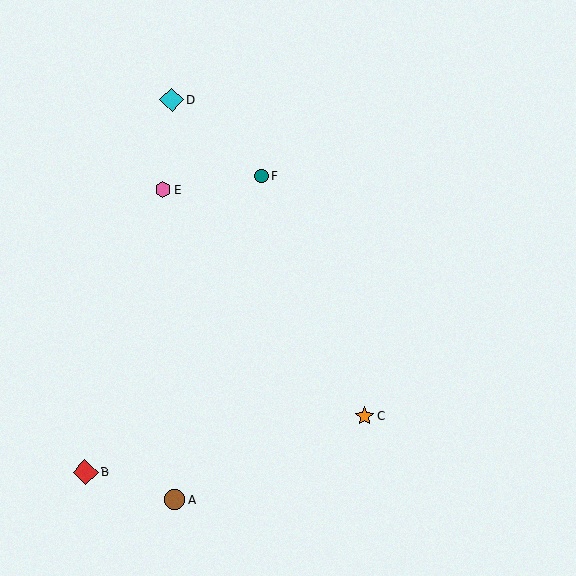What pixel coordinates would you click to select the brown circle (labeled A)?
Click at (174, 500) to select the brown circle A.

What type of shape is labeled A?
Shape A is a brown circle.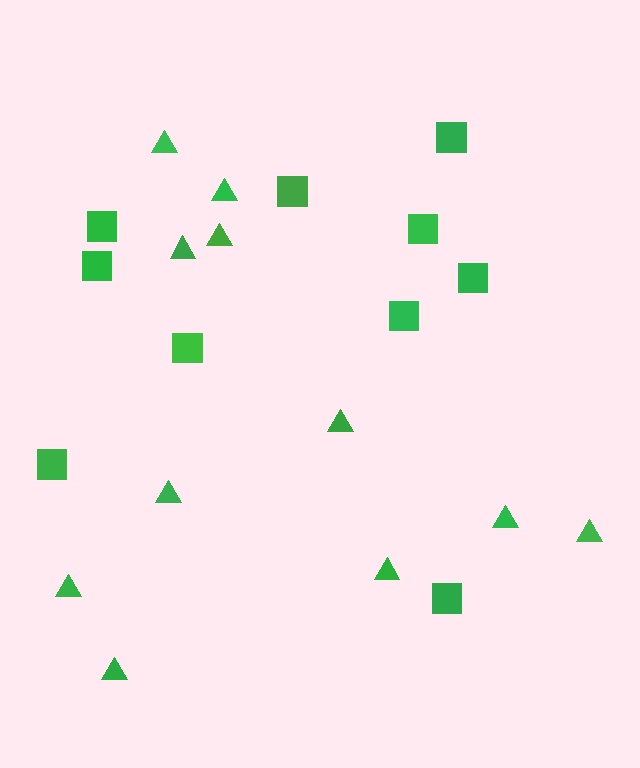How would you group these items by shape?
There are 2 groups: one group of squares (10) and one group of triangles (11).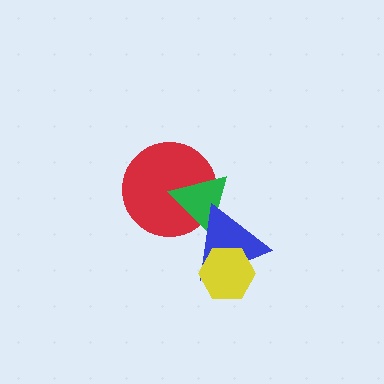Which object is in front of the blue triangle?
The yellow hexagon is in front of the blue triangle.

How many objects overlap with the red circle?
2 objects overlap with the red circle.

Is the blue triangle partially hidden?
Yes, it is partially covered by another shape.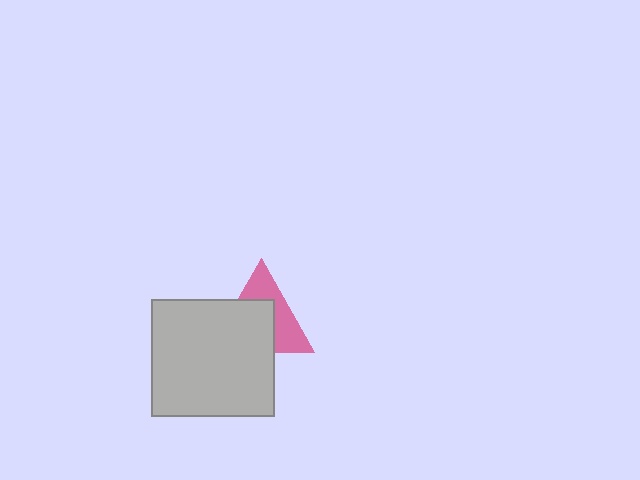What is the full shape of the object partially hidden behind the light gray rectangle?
The partially hidden object is a pink triangle.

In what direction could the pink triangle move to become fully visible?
The pink triangle could move toward the upper-right. That would shift it out from behind the light gray rectangle entirely.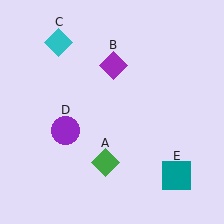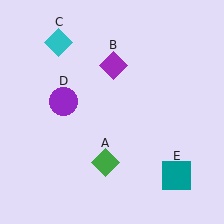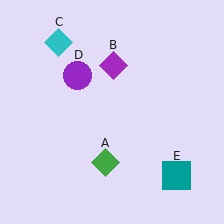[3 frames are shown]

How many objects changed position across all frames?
1 object changed position: purple circle (object D).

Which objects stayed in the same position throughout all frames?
Green diamond (object A) and purple diamond (object B) and cyan diamond (object C) and teal square (object E) remained stationary.